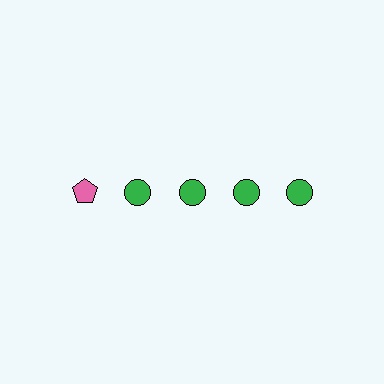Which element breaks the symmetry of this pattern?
The pink pentagon in the top row, leftmost column breaks the symmetry. All other shapes are green circles.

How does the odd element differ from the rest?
It differs in both color (pink instead of green) and shape (pentagon instead of circle).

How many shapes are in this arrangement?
There are 5 shapes arranged in a grid pattern.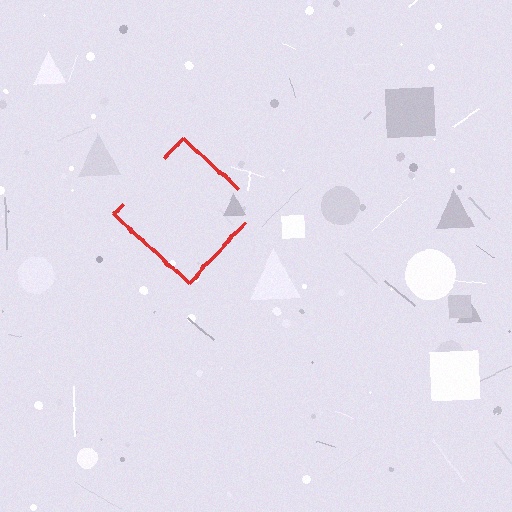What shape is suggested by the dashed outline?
The dashed outline suggests a diamond.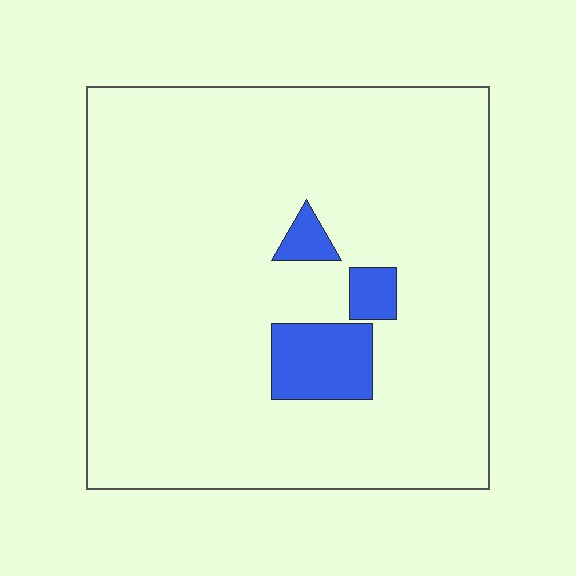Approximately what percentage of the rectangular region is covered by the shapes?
Approximately 10%.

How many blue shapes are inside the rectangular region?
3.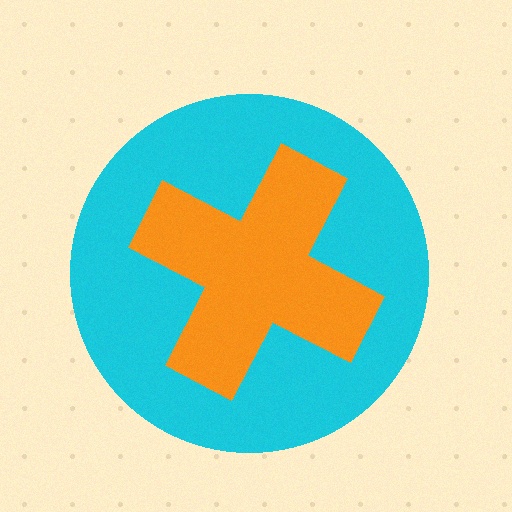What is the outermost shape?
The cyan circle.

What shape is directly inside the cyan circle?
The orange cross.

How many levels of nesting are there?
2.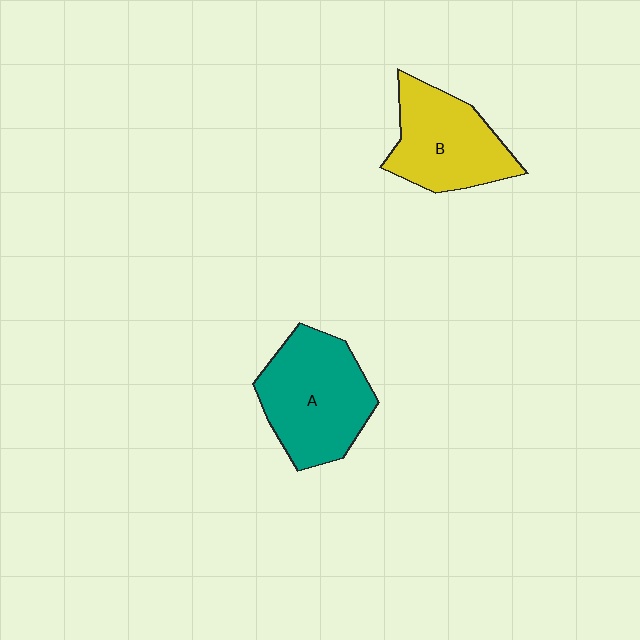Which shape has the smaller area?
Shape B (yellow).